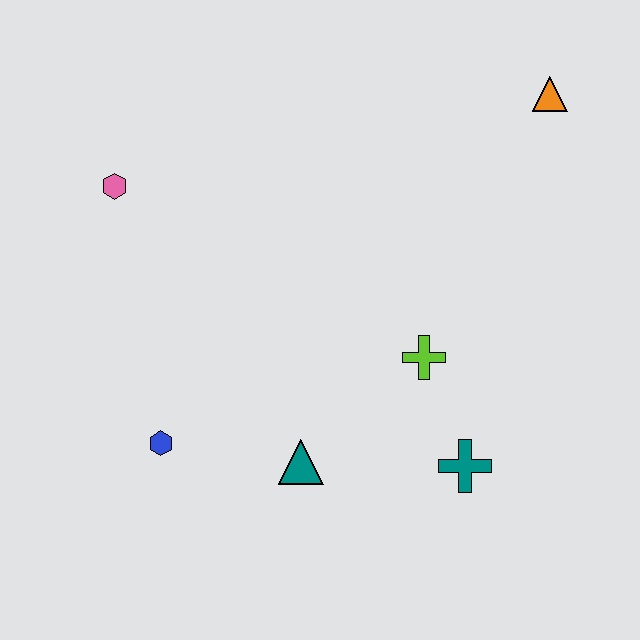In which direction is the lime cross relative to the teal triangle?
The lime cross is to the right of the teal triangle.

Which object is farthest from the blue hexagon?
The orange triangle is farthest from the blue hexagon.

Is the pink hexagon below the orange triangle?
Yes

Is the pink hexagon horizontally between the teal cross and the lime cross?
No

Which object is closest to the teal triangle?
The blue hexagon is closest to the teal triangle.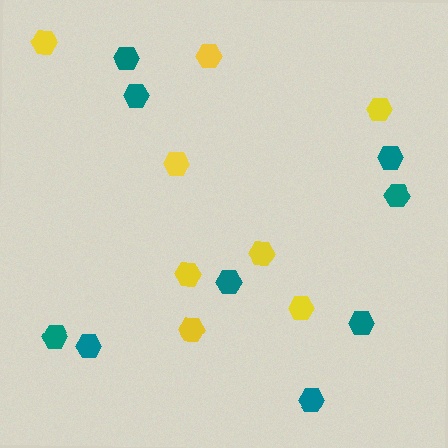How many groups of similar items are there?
There are 2 groups: one group of yellow hexagons (8) and one group of teal hexagons (9).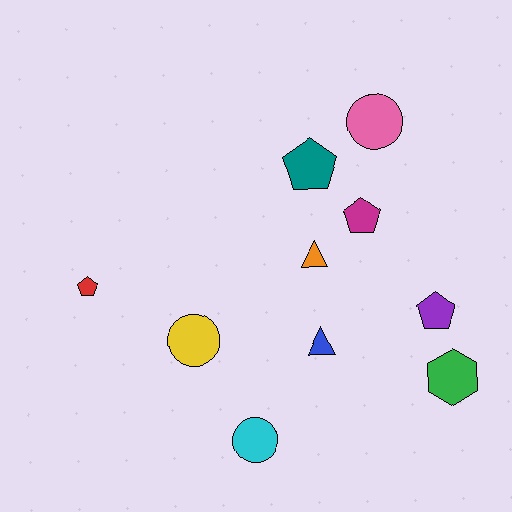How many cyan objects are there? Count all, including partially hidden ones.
There is 1 cyan object.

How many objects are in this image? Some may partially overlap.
There are 10 objects.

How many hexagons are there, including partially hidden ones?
There is 1 hexagon.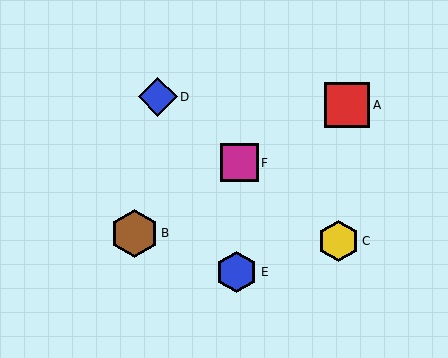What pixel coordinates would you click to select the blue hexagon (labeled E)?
Click at (237, 272) to select the blue hexagon E.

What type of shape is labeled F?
Shape F is a magenta square.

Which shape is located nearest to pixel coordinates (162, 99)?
The blue diamond (labeled D) at (158, 97) is nearest to that location.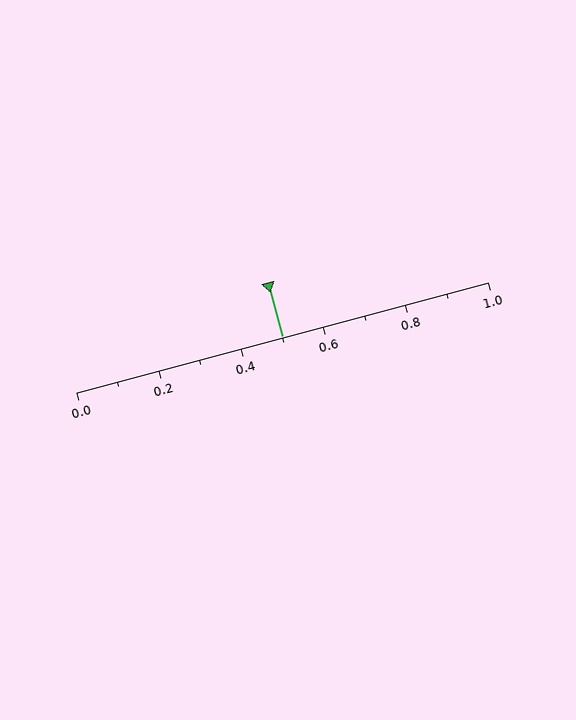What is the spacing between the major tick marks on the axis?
The major ticks are spaced 0.2 apart.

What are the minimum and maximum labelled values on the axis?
The axis runs from 0.0 to 1.0.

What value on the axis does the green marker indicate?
The marker indicates approximately 0.5.